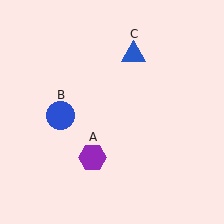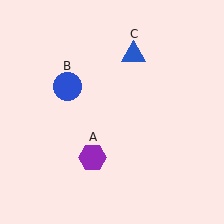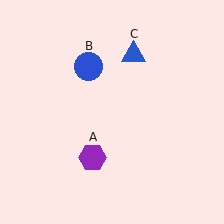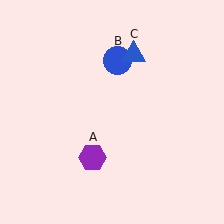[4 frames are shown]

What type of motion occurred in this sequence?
The blue circle (object B) rotated clockwise around the center of the scene.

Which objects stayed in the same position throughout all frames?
Purple hexagon (object A) and blue triangle (object C) remained stationary.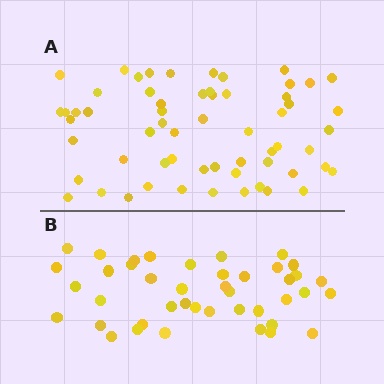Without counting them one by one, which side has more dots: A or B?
Region A (the top region) has more dots.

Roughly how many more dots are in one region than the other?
Region A has approximately 20 more dots than region B.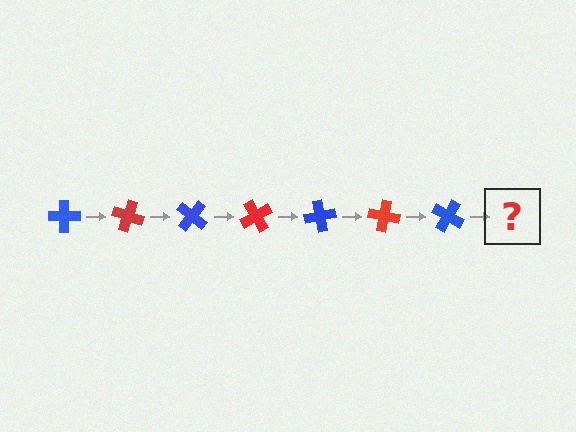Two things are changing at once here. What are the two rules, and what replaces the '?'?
The two rules are that it rotates 20 degrees each step and the color cycles through blue and red. The '?' should be a red cross, rotated 140 degrees from the start.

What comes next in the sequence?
The next element should be a red cross, rotated 140 degrees from the start.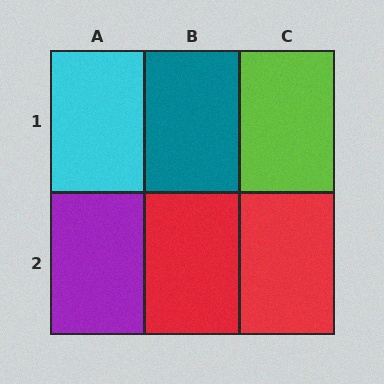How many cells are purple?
1 cell is purple.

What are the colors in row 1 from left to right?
Cyan, teal, lime.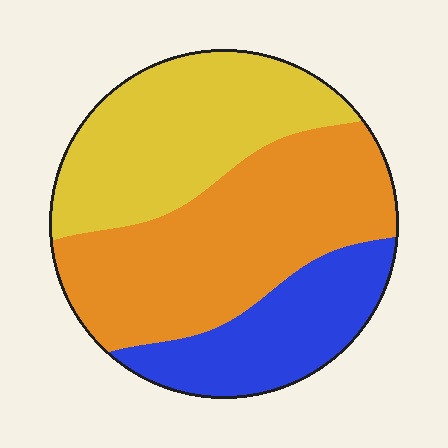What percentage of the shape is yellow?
Yellow takes up about one third (1/3) of the shape.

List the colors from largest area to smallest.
From largest to smallest: orange, yellow, blue.